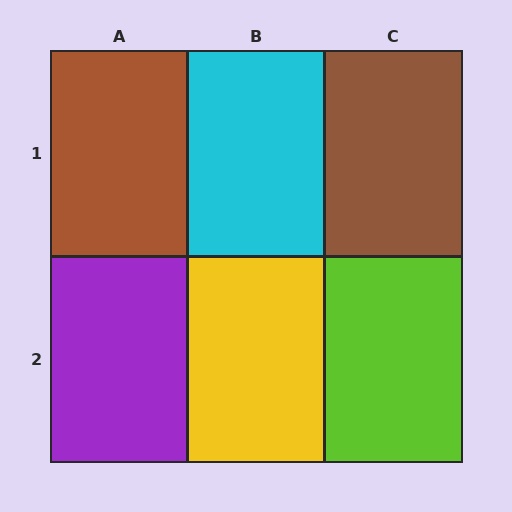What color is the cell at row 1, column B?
Cyan.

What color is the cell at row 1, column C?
Brown.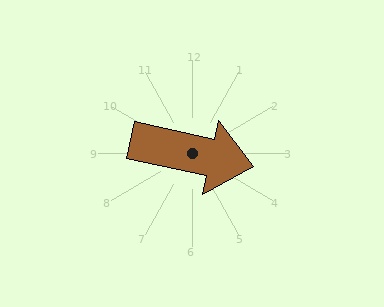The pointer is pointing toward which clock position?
Roughly 3 o'clock.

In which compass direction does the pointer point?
East.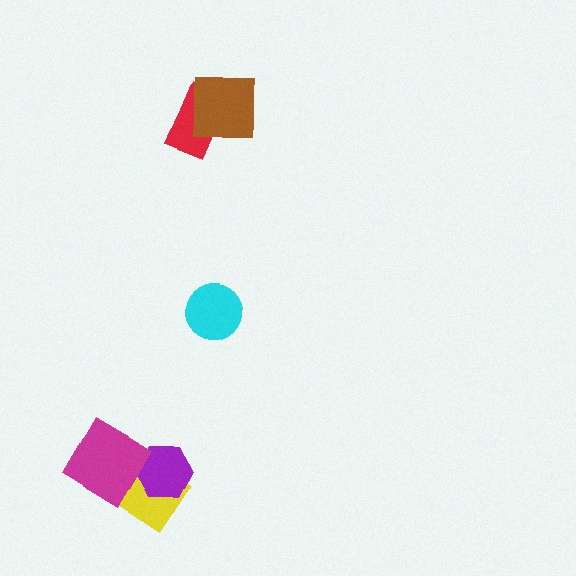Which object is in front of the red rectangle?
The brown square is in front of the red rectangle.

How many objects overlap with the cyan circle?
0 objects overlap with the cyan circle.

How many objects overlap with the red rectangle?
1 object overlaps with the red rectangle.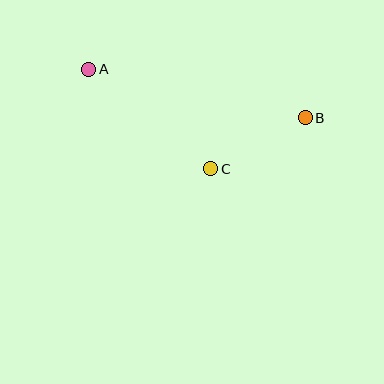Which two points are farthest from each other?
Points A and B are farthest from each other.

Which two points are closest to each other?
Points B and C are closest to each other.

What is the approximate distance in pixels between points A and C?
The distance between A and C is approximately 157 pixels.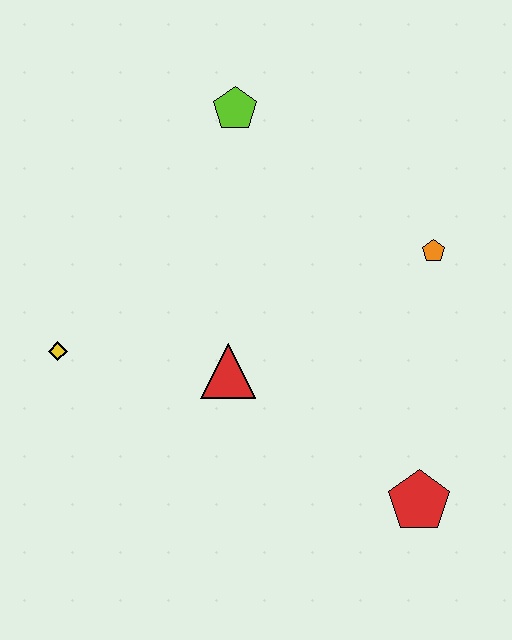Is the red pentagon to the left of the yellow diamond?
No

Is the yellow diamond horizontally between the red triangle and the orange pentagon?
No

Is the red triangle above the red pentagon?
Yes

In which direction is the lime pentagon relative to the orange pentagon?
The lime pentagon is to the left of the orange pentagon.